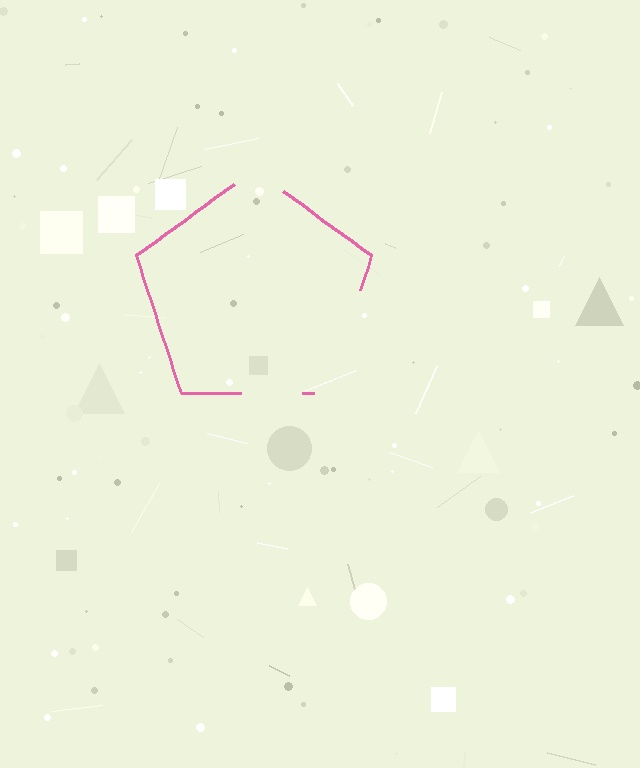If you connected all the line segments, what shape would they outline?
They would outline a pentagon.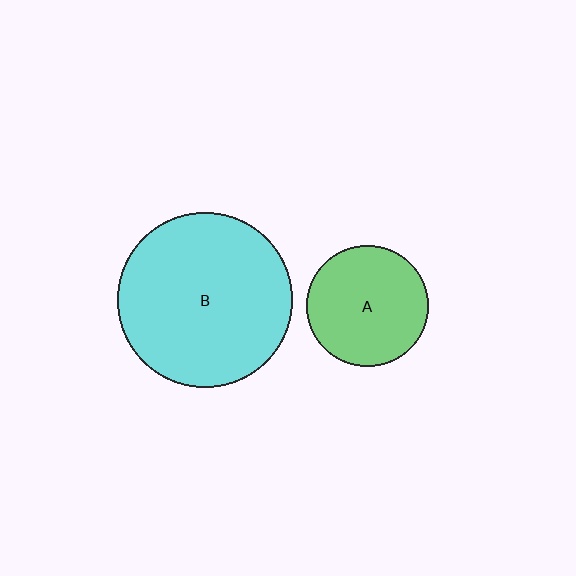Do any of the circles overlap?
No, none of the circles overlap.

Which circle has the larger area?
Circle B (cyan).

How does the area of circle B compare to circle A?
Approximately 2.1 times.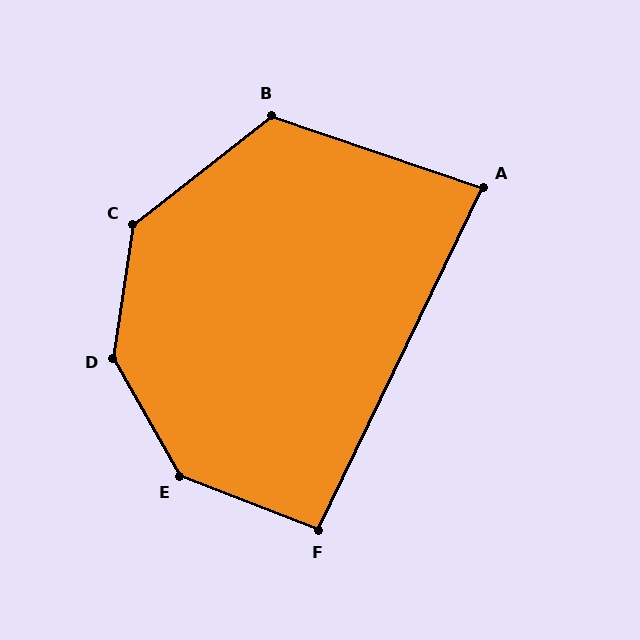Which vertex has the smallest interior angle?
A, at approximately 83 degrees.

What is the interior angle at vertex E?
Approximately 141 degrees (obtuse).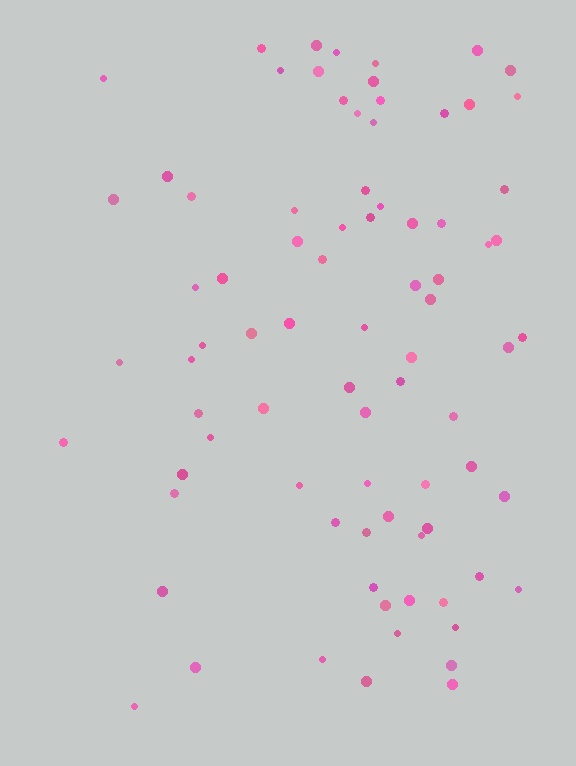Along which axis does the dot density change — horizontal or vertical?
Horizontal.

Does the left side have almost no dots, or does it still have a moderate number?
Still a moderate number, just noticeably fewer than the right.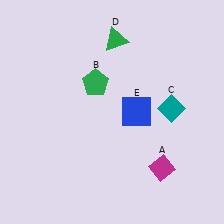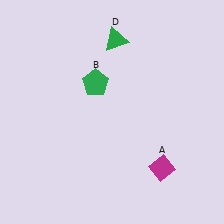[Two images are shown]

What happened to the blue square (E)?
The blue square (E) was removed in Image 2. It was in the top-right area of Image 1.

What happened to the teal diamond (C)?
The teal diamond (C) was removed in Image 2. It was in the top-right area of Image 1.